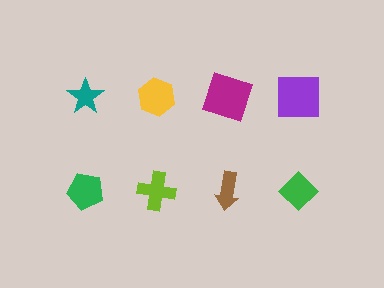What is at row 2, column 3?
A brown arrow.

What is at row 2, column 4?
A green diamond.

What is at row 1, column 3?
A magenta square.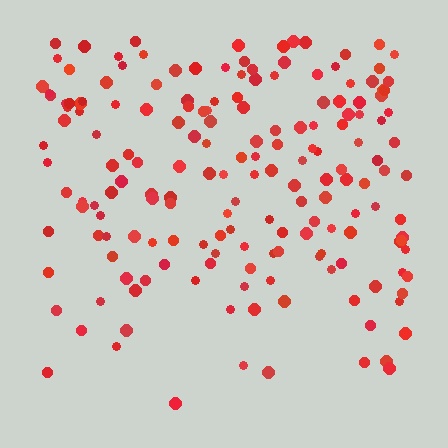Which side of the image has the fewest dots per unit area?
The bottom.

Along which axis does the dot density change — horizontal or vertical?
Vertical.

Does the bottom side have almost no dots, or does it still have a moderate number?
Still a moderate number, just noticeably fewer than the top.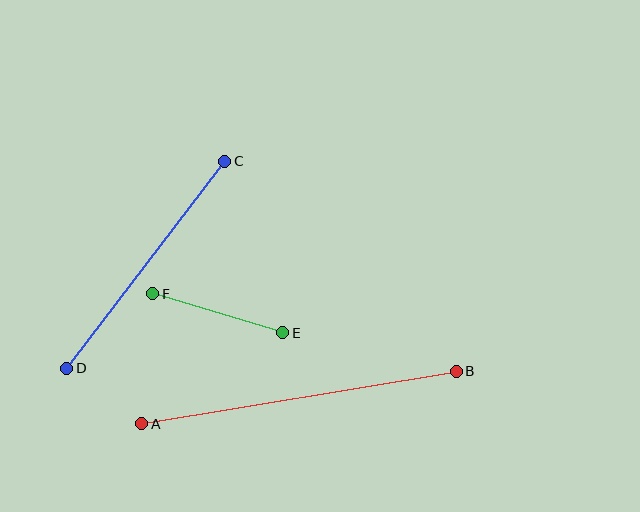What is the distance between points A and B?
The distance is approximately 319 pixels.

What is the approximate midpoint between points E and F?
The midpoint is at approximately (218, 313) pixels.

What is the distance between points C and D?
The distance is approximately 260 pixels.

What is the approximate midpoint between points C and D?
The midpoint is at approximately (146, 265) pixels.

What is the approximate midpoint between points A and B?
The midpoint is at approximately (299, 398) pixels.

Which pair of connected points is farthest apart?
Points A and B are farthest apart.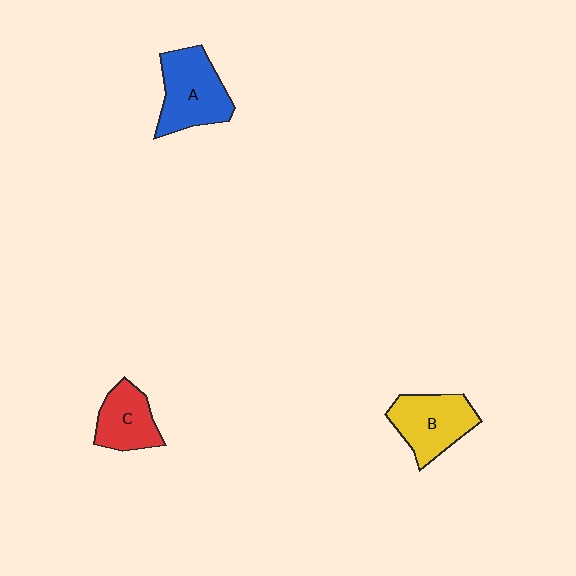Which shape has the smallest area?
Shape C (red).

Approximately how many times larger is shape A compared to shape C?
Approximately 1.4 times.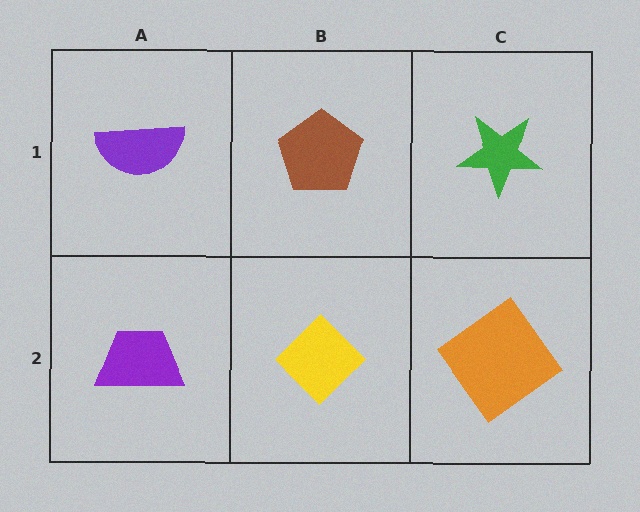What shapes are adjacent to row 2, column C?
A green star (row 1, column C), a yellow diamond (row 2, column B).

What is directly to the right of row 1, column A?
A brown pentagon.